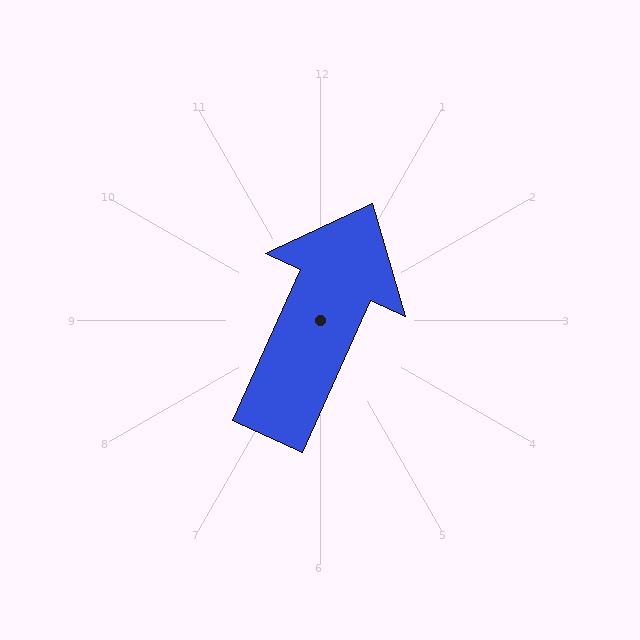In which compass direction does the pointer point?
Northeast.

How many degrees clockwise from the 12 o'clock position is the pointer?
Approximately 24 degrees.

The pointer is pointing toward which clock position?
Roughly 1 o'clock.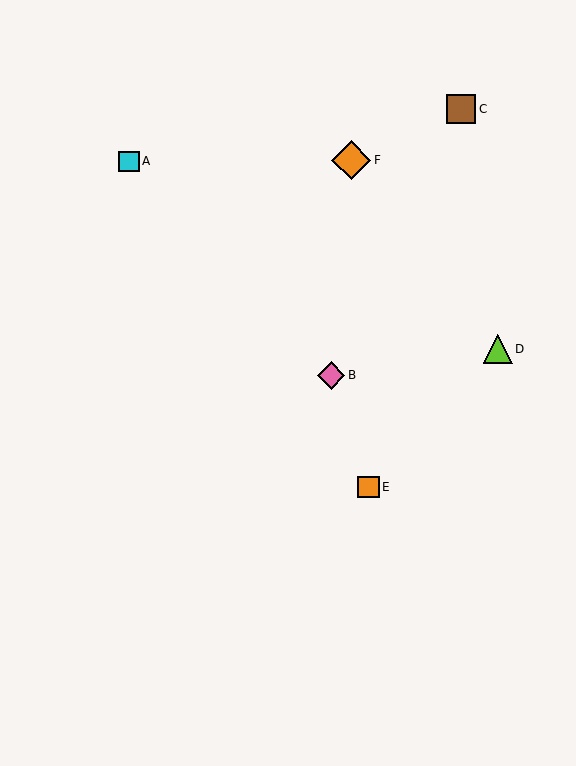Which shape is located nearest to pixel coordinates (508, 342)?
The lime triangle (labeled D) at (498, 349) is nearest to that location.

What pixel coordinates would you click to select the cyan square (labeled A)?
Click at (129, 162) to select the cyan square A.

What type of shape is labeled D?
Shape D is a lime triangle.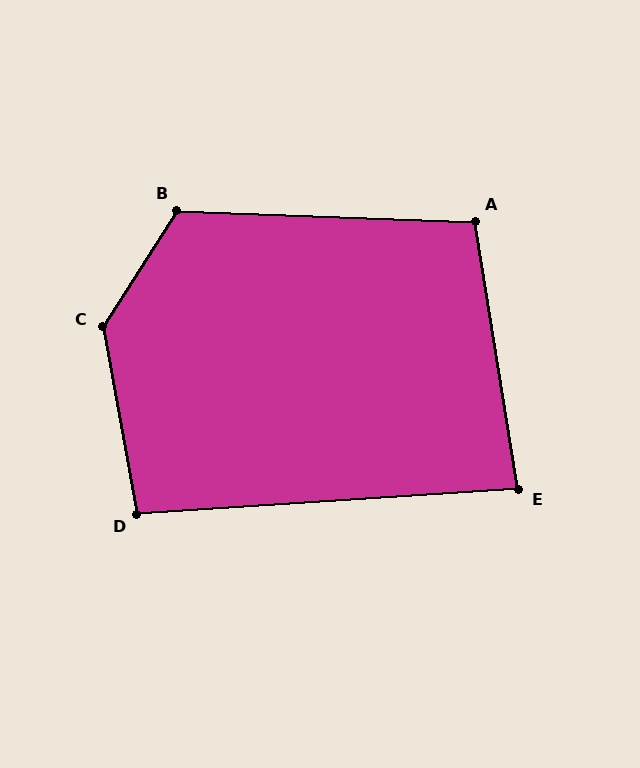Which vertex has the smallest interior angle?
E, at approximately 85 degrees.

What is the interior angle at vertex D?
Approximately 97 degrees (obtuse).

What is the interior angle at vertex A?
Approximately 101 degrees (obtuse).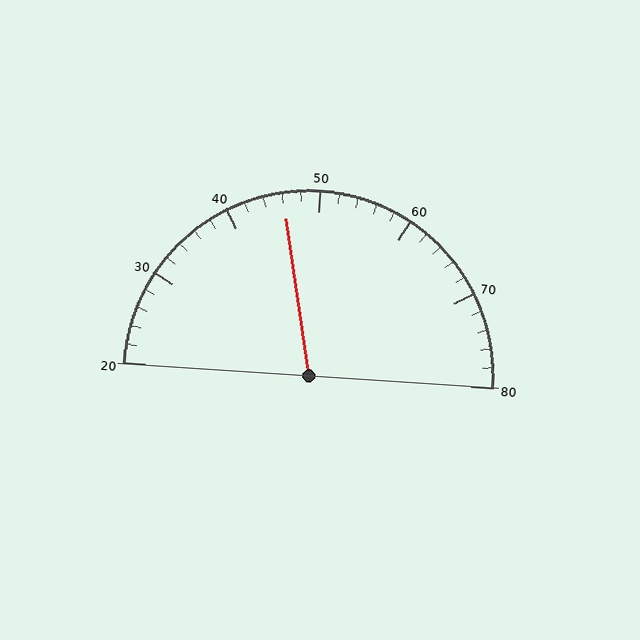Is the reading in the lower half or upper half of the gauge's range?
The reading is in the lower half of the range (20 to 80).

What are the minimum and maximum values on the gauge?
The gauge ranges from 20 to 80.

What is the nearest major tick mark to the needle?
The nearest major tick mark is 50.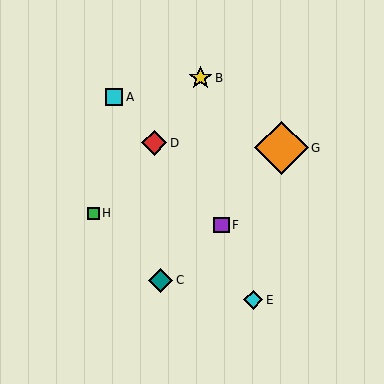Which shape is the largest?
The orange diamond (labeled G) is the largest.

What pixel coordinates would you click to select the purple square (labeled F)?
Click at (221, 225) to select the purple square F.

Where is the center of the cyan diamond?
The center of the cyan diamond is at (253, 300).